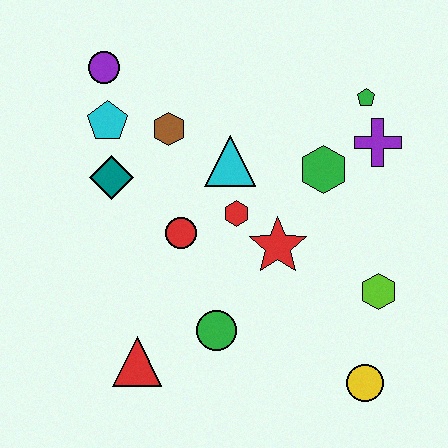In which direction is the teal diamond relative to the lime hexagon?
The teal diamond is to the left of the lime hexagon.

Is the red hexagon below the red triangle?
No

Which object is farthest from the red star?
The purple circle is farthest from the red star.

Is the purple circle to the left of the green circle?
Yes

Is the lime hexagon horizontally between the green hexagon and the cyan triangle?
No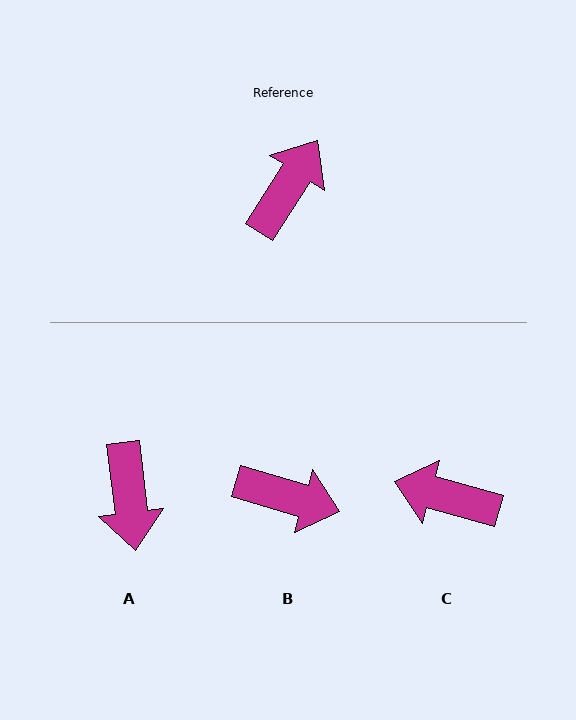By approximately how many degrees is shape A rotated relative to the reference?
Approximately 141 degrees clockwise.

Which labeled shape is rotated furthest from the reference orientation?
A, about 141 degrees away.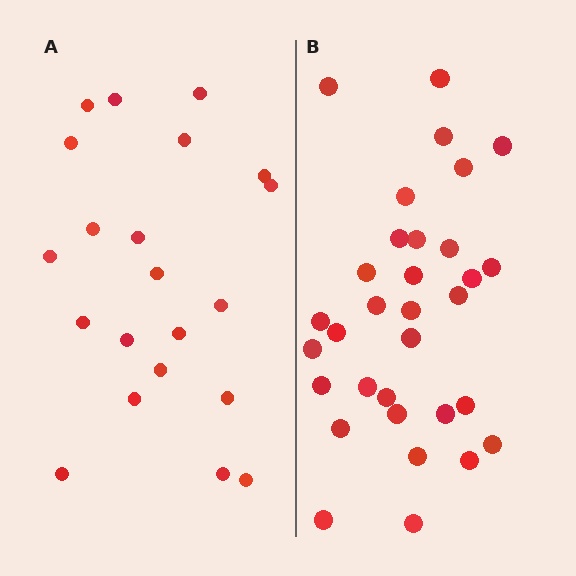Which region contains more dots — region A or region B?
Region B (the right region) has more dots.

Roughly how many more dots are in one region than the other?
Region B has roughly 12 or so more dots than region A.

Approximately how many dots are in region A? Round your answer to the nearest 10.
About 20 dots. (The exact count is 21, which rounds to 20.)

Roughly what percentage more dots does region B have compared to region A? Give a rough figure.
About 50% more.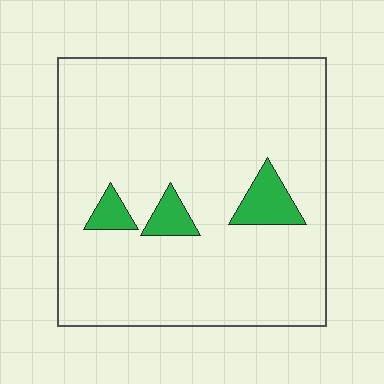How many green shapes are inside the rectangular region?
3.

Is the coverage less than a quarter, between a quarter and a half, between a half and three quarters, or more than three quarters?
Less than a quarter.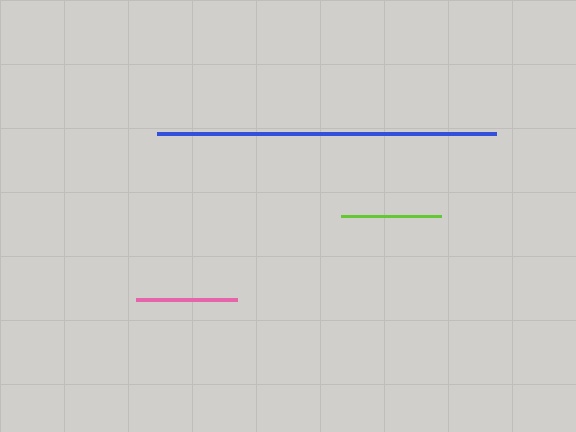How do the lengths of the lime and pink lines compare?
The lime and pink lines are approximately the same length.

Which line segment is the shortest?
The pink line is the shortest at approximately 100 pixels.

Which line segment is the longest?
The blue line is the longest at approximately 339 pixels.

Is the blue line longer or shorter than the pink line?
The blue line is longer than the pink line.